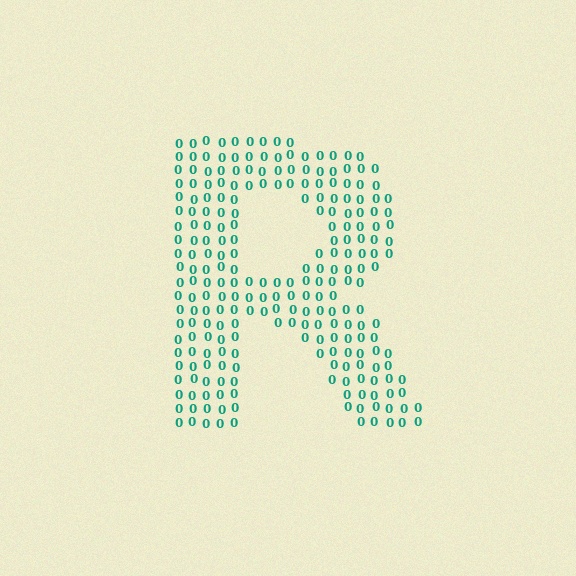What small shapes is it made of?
It is made of small digit 0's.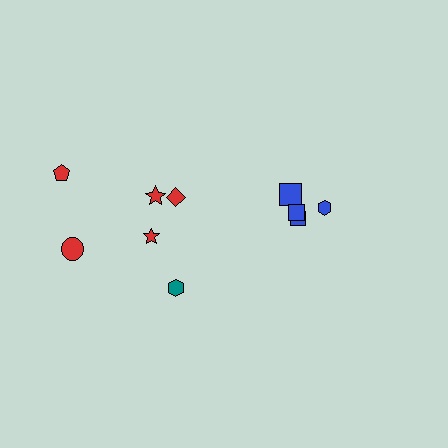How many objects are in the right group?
There are 4 objects.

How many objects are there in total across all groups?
There are 10 objects.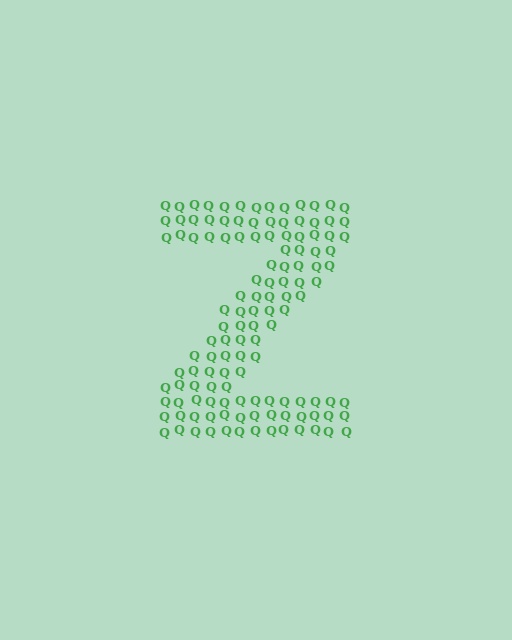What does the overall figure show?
The overall figure shows the letter Z.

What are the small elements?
The small elements are letter Q's.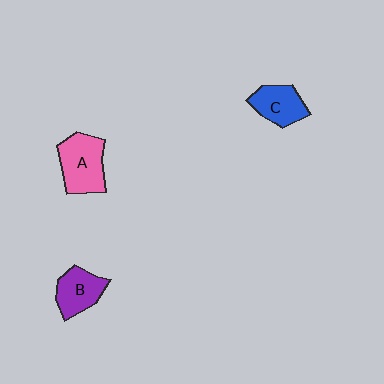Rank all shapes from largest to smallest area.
From largest to smallest: A (pink), B (purple), C (blue).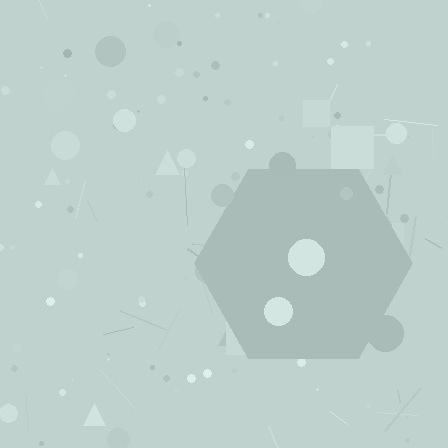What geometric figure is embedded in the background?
A hexagon is embedded in the background.